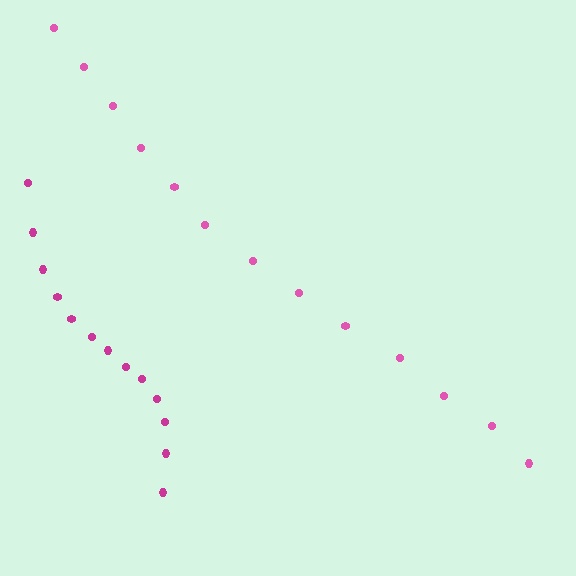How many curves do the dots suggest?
There are 2 distinct paths.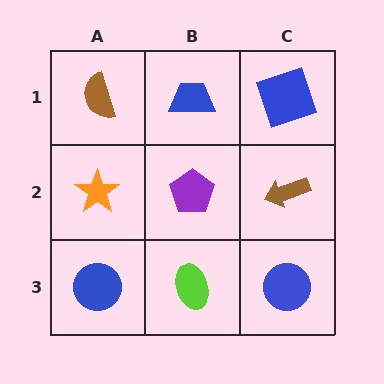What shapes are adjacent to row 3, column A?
An orange star (row 2, column A), a lime ellipse (row 3, column B).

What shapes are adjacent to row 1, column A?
An orange star (row 2, column A), a blue trapezoid (row 1, column B).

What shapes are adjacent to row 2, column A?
A brown semicircle (row 1, column A), a blue circle (row 3, column A), a purple pentagon (row 2, column B).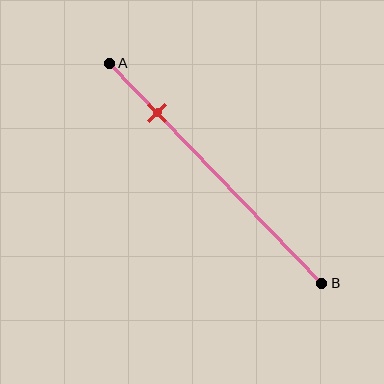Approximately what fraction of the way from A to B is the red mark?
The red mark is approximately 20% of the way from A to B.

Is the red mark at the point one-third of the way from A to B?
No, the mark is at about 20% from A, not at the 33% one-third point.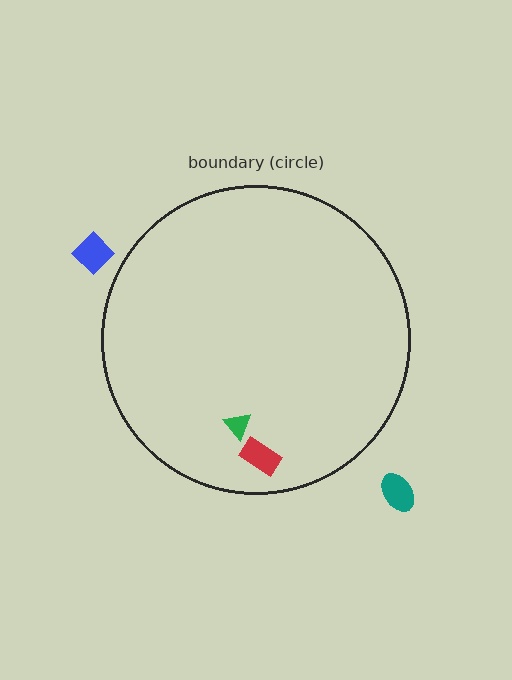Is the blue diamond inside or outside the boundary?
Outside.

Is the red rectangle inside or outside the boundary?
Inside.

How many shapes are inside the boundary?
2 inside, 2 outside.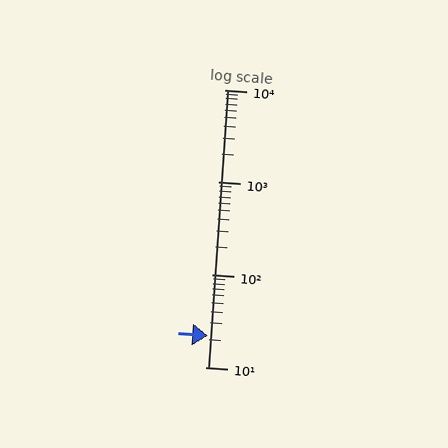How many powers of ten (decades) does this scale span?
The scale spans 3 decades, from 10 to 10000.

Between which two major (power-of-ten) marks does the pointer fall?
The pointer is between 10 and 100.